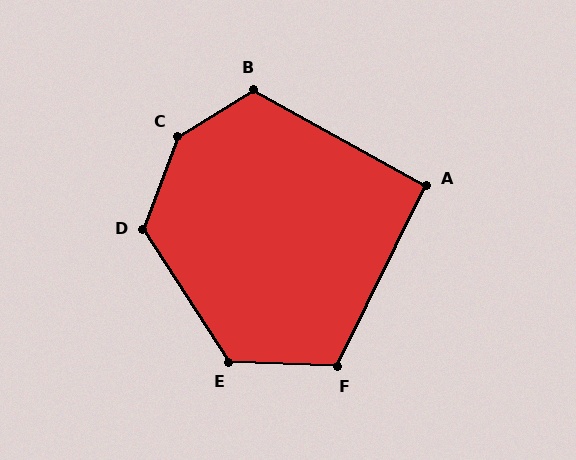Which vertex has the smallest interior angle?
A, at approximately 93 degrees.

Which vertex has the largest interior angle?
C, at approximately 142 degrees.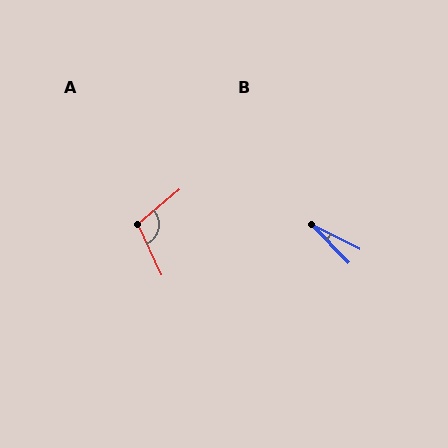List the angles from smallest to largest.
B (19°), A (104°).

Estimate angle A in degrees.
Approximately 104 degrees.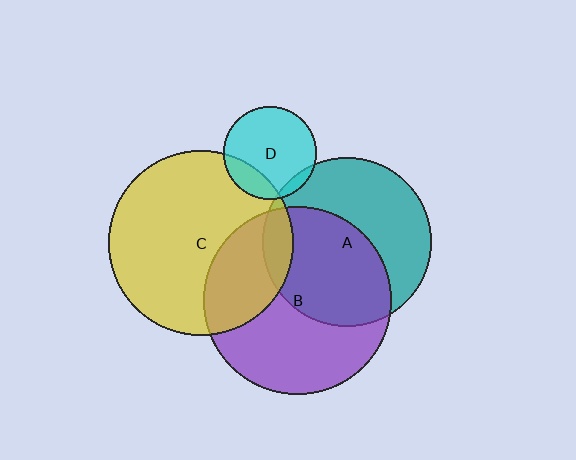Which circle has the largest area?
Circle B (purple).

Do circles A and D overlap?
Yes.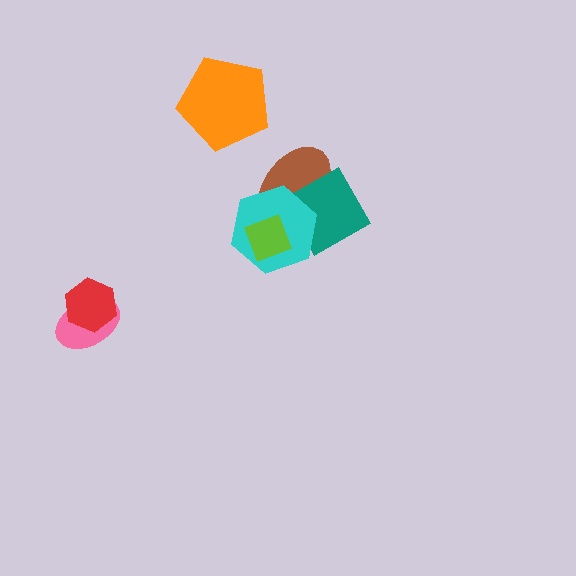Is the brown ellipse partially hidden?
Yes, it is partially covered by another shape.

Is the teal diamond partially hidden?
Yes, it is partially covered by another shape.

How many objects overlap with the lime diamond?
3 objects overlap with the lime diamond.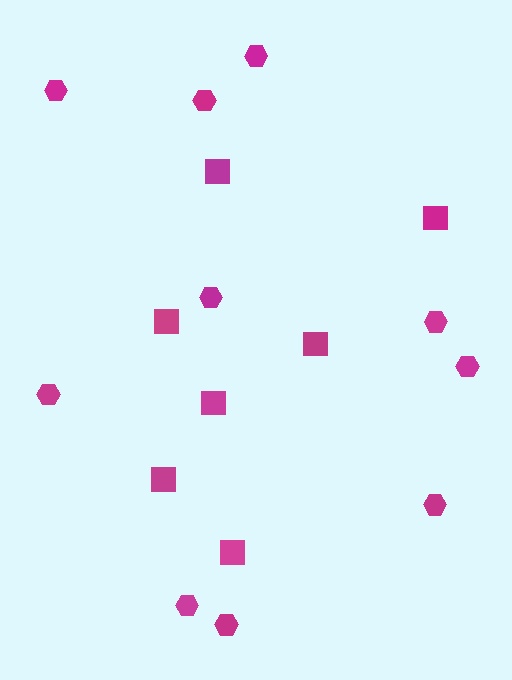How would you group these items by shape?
There are 2 groups: one group of squares (7) and one group of hexagons (10).